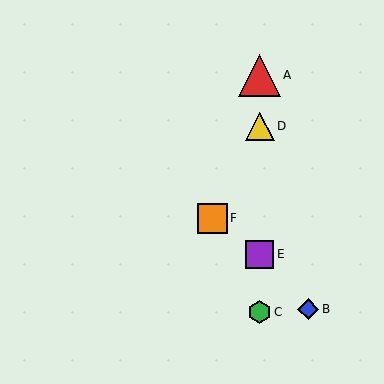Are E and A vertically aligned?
Yes, both are at x≈260.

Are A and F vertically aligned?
No, A is at x≈260 and F is at x≈212.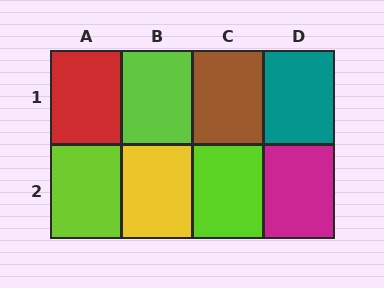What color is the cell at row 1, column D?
Teal.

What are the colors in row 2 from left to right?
Lime, yellow, lime, magenta.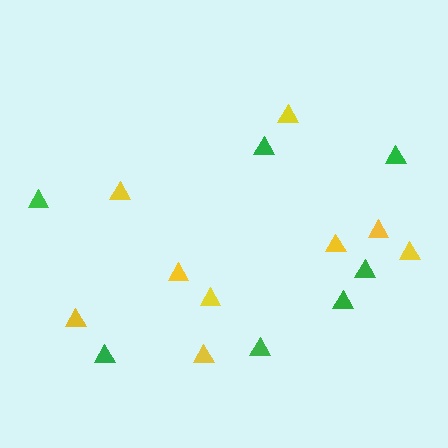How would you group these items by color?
There are 2 groups: one group of green triangles (7) and one group of yellow triangles (9).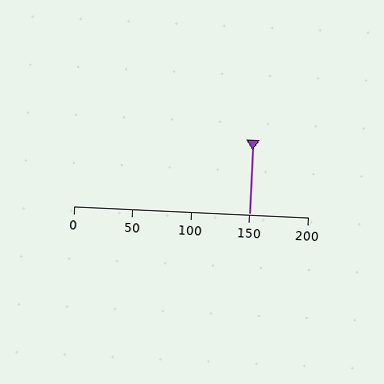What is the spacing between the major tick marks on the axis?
The major ticks are spaced 50 apart.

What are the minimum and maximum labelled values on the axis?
The axis runs from 0 to 200.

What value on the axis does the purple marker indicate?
The marker indicates approximately 150.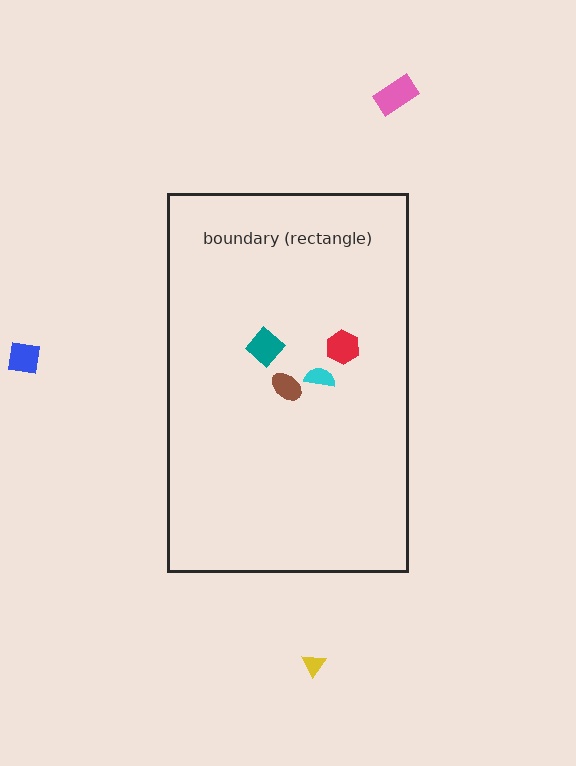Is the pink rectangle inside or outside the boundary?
Outside.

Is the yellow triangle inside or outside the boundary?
Outside.